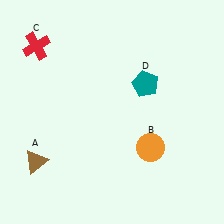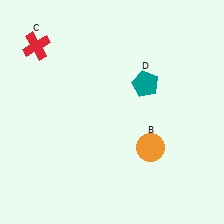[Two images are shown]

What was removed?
The brown triangle (A) was removed in Image 2.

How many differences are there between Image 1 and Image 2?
There is 1 difference between the two images.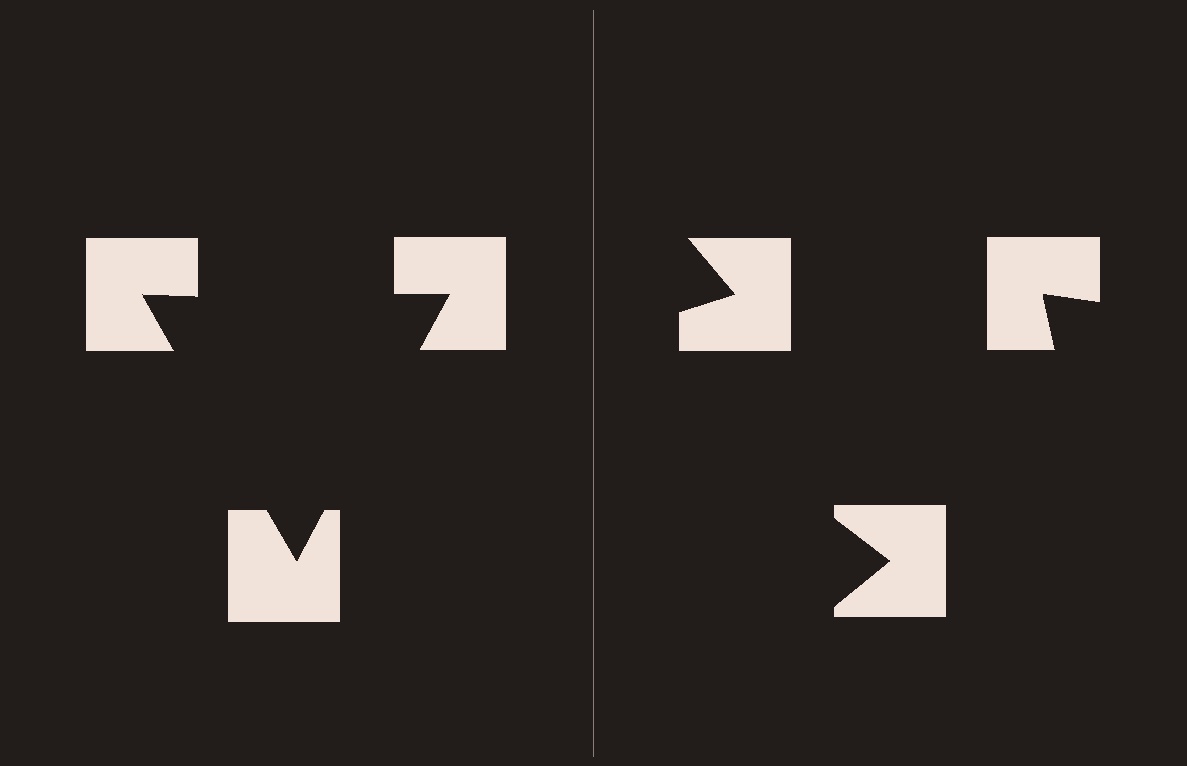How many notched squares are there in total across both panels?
6 — 3 on each side.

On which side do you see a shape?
An illusory triangle appears on the left side. On the right side the wedge cuts are rotated, so no coherent shape forms.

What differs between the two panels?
The notched squares are positioned identically on both sides; only the wedge orientations differ. On the left they align to a triangle; on the right they are misaligned.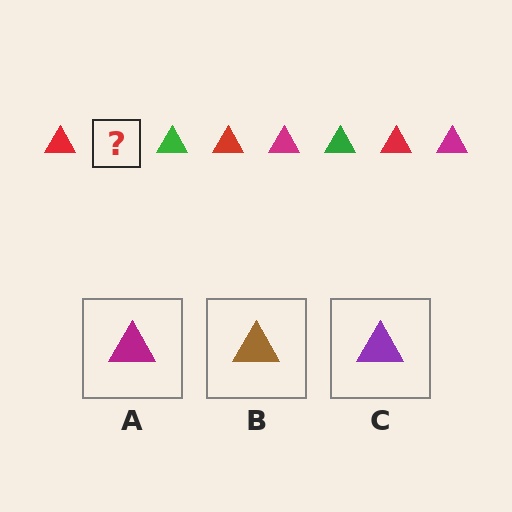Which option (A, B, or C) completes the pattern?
A.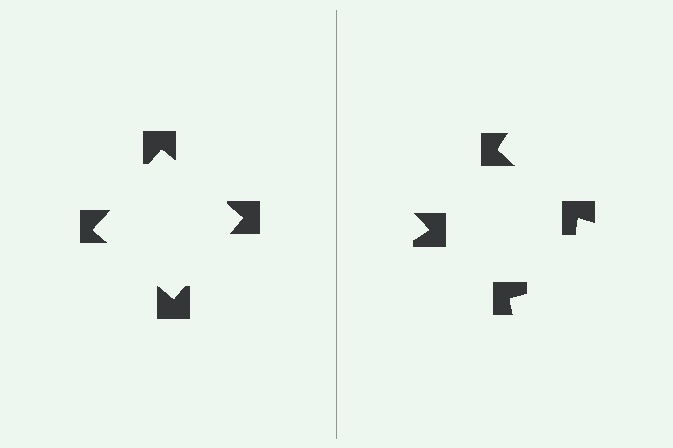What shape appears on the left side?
An illusory square.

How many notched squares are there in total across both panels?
8 — 4 on each side.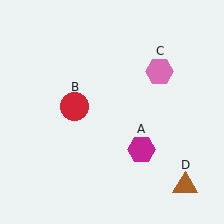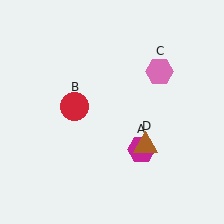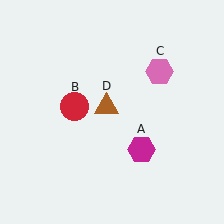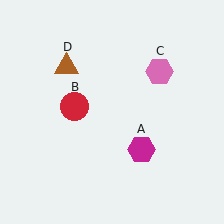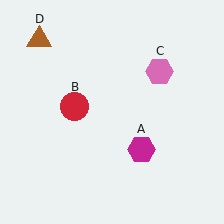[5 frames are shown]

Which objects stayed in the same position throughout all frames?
Magenta hexagon (object A) and red circle (object B) and pink hexagon (object C) remained stationary.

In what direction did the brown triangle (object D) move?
The brown triangle (object D) moved up and to the left.